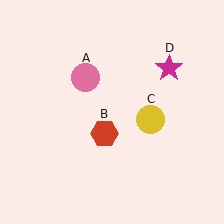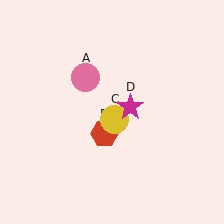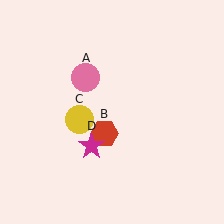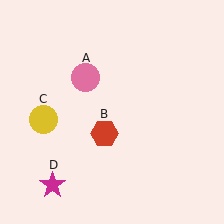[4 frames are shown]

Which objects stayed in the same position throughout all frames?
Pink circle (object A) and red hexagon (object B) remained stationary.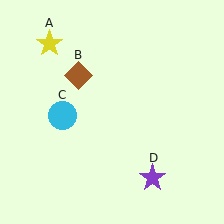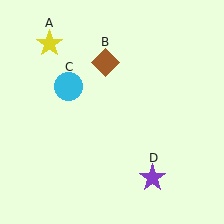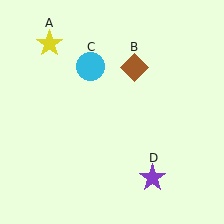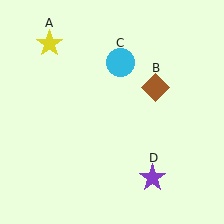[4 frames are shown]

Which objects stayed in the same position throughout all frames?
Yellow star (object A) and purple star (object D) remained stationary.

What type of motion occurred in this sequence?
The brown diamond (object B), cyan circle (object C) rotated clockwise around the center of the scene.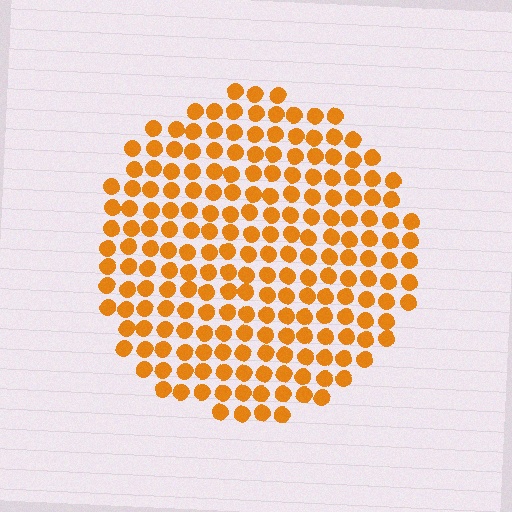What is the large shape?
The large shape is a circle.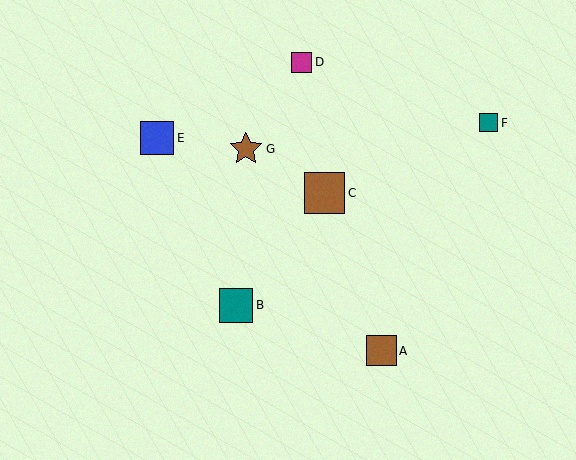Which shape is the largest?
The brown square (labeled C) is the largest.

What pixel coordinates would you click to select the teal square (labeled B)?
Click at (236, 305) to select the teal square B.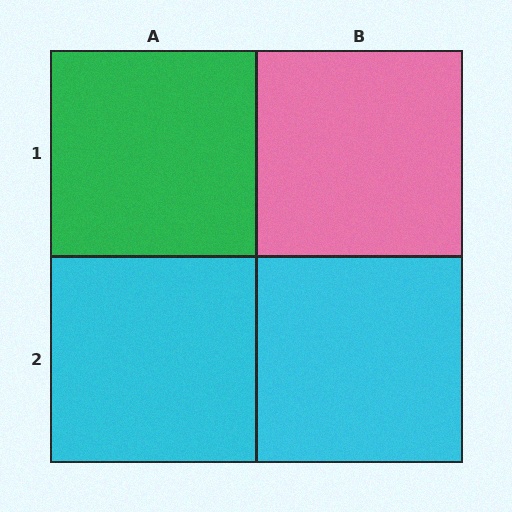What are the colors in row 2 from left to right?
Cyan, cyan.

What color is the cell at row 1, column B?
Pink.